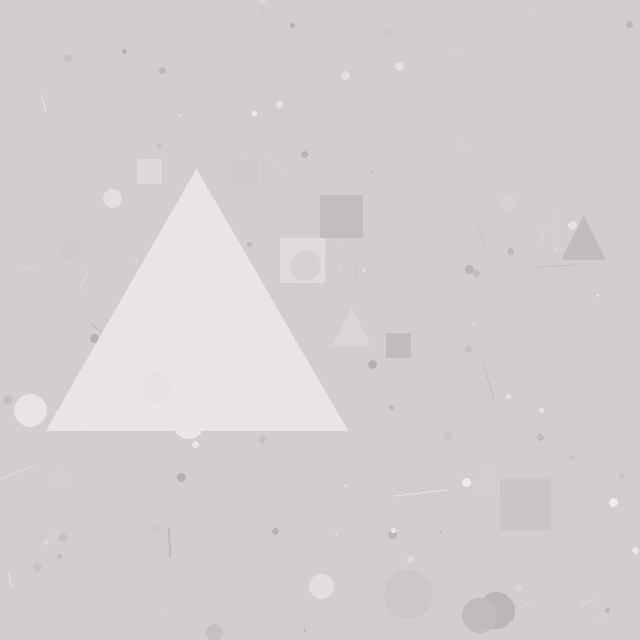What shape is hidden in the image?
A triangle is hidden in the image.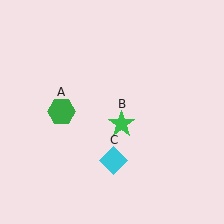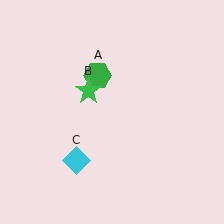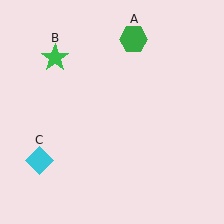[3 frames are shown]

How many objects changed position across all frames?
3 objects changed position: green hexagon (object A), green star (object B), cyan diamond (object C).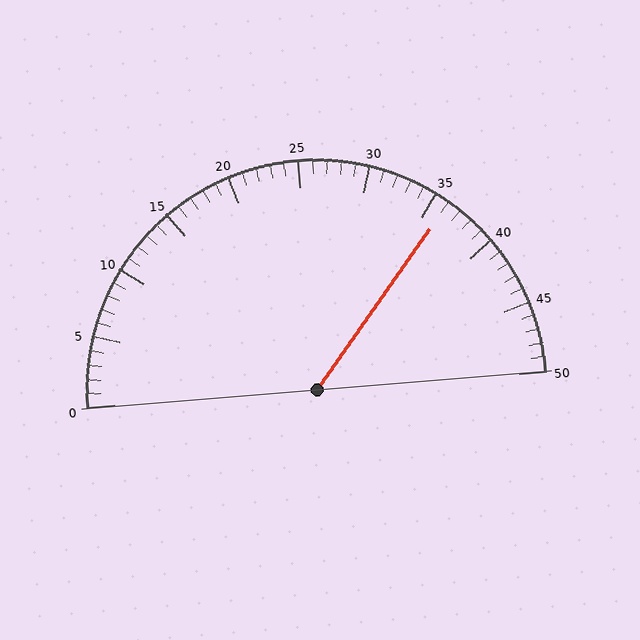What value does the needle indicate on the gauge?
The needle indicates approximately 36.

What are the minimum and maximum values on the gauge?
The gauge ranges from 0 to 50.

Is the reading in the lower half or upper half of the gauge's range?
The reading is in the upper half of the range (0 to 50).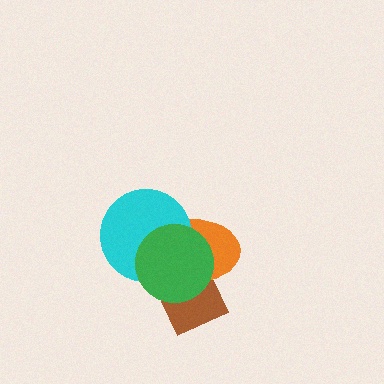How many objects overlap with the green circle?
3 objects overlap with the green circle.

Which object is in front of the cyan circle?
The green circle is in front of the cyan circle.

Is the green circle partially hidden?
No, no other shape covers it.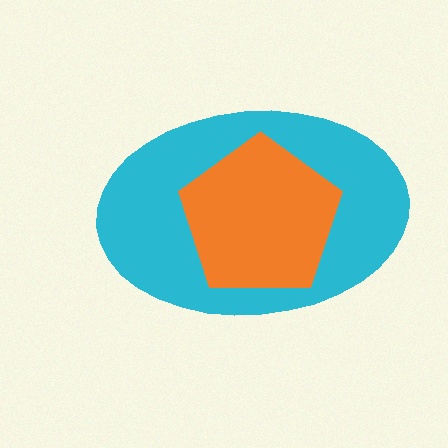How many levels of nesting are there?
2.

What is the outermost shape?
The cyan ellipse.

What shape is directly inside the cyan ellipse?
The orange pentagon.